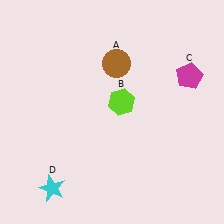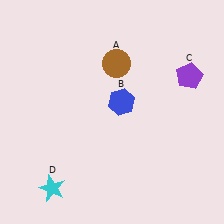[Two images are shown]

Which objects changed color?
B changed from lime to blue. C changed from magenta to purple.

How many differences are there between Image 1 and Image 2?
There are 2 differences between the two images.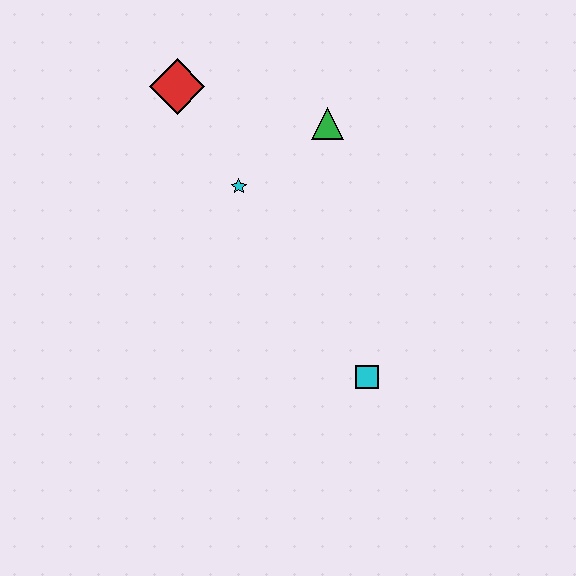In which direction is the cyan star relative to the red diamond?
The cyan star is below the red diamond.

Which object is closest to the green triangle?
The cyan star is closest to the green triangle.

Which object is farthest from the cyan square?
The red diamond is farthest from the cyan square.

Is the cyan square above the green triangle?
No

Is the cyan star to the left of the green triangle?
Yes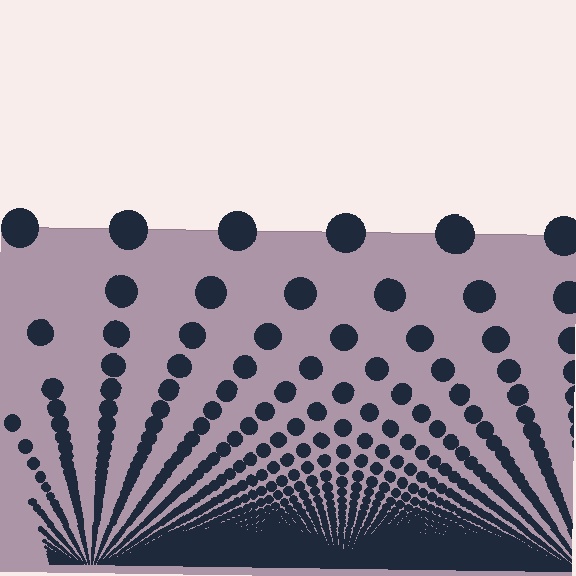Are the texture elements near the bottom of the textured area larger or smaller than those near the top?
Smaller. The gradient is inverted — elements near the bottom are smaller and denser.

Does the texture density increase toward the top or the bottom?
Density increases toward the bottom.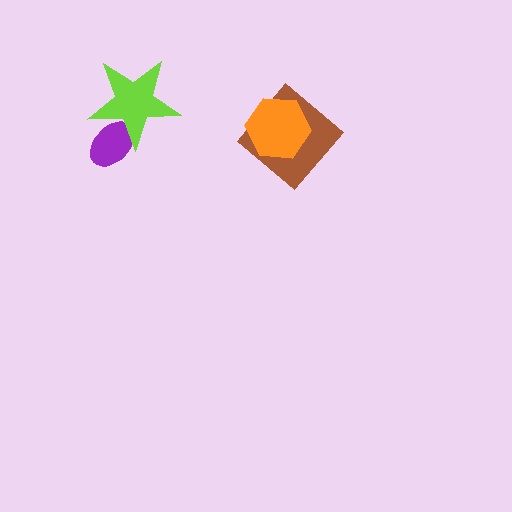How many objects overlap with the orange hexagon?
1 object overlaps with the orange hexagon.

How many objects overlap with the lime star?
1 object overlaps with the lime star.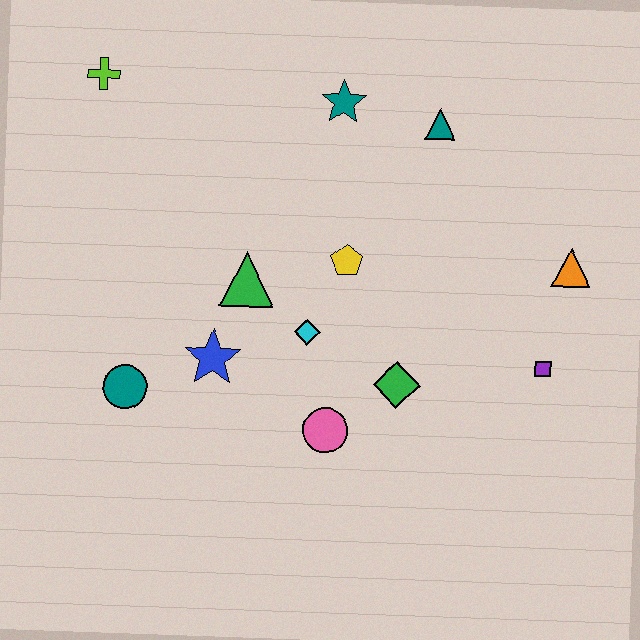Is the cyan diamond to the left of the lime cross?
No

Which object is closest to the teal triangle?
The teal star is closest to the teal triangle.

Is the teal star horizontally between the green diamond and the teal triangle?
No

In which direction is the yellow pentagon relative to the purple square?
The yellow pentagon is to the left of the purple square.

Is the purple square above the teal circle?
Yes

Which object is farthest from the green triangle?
The orange triangle is farthest from the green triangle.